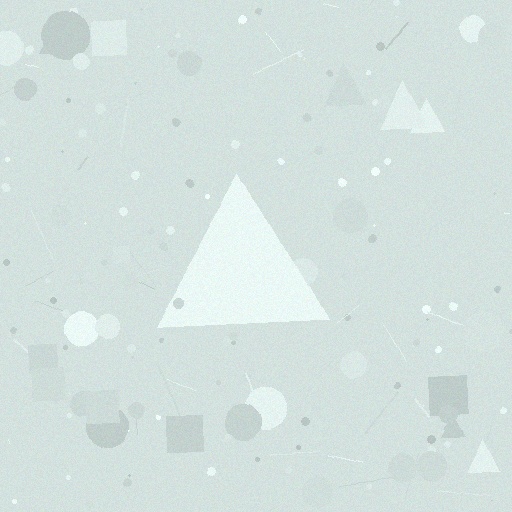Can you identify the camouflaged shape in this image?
The camouflaged shape is a triangle.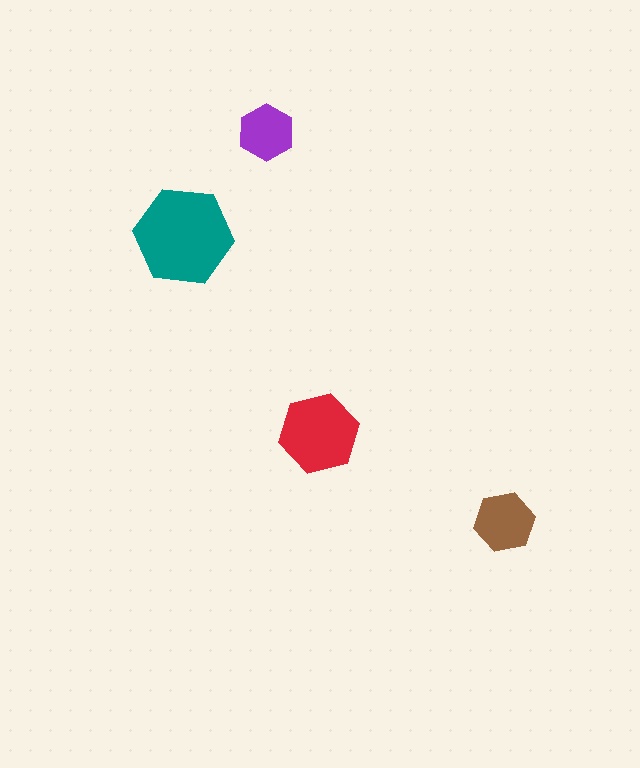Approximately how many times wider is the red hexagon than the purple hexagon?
About 1.5 times wider.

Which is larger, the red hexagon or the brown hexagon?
The red one.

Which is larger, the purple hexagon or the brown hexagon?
The brown one.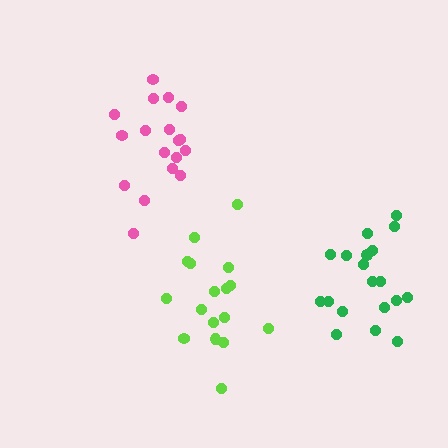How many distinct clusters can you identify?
There are 3 distinct clusters.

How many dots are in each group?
Group 1: 17 dots, Group 2: 19 dots, Group 3: 18 dots (54 total).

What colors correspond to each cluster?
The clusters are colored: lime, green, pink.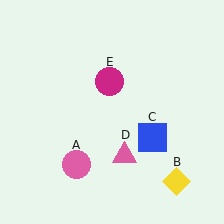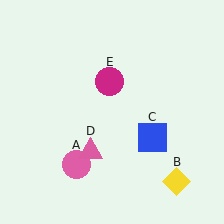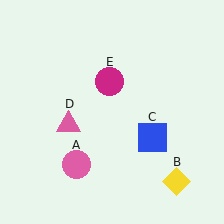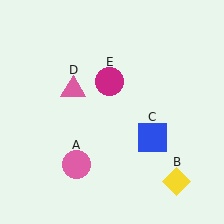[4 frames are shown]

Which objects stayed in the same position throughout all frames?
Pink circle (object A) and yellow diamond (object B) and blue square (object C) and magenta circle (object E) remained stationary.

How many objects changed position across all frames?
1 object changed position: pink triangle (object D).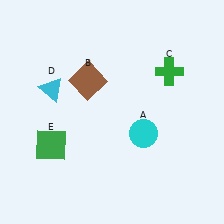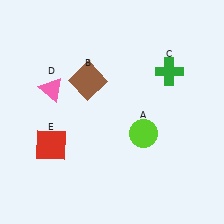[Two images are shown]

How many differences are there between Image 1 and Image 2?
There are 3 differences between the two images.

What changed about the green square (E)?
In Image 1, E is green. In Image 2, it changed to red.